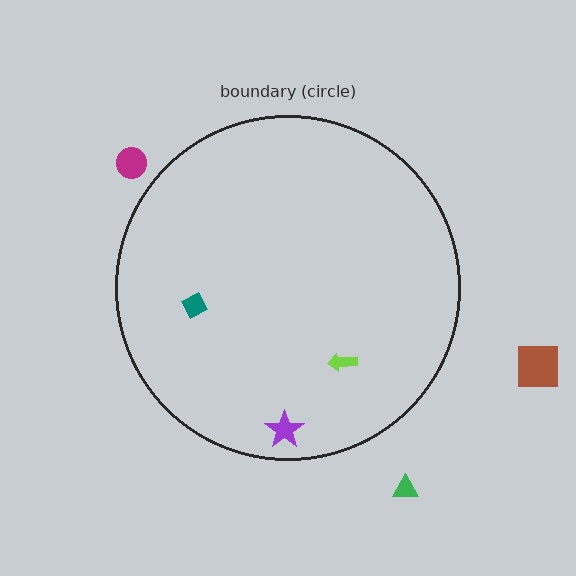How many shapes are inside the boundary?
3 inside, 3 outside.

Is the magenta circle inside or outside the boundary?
Outside.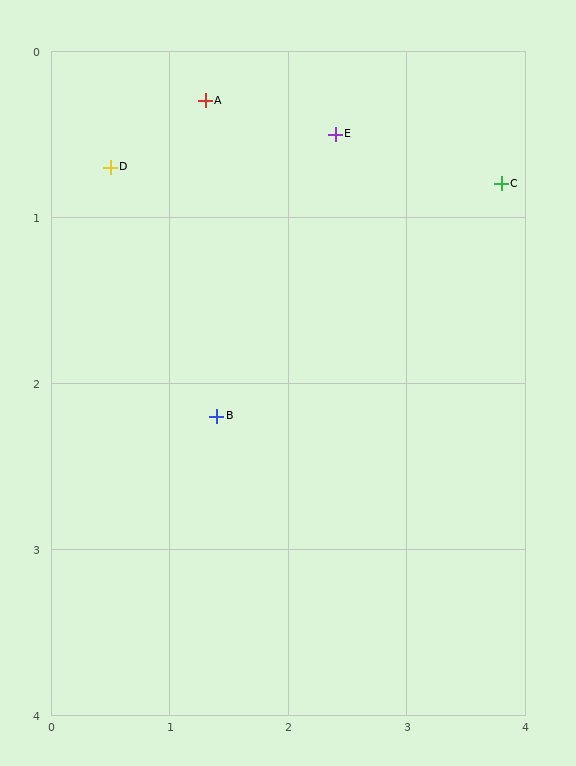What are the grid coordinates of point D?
Point D is at approximately (0.5, 0.7).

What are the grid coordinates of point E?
Point E is at approximately (2.4, 0.5).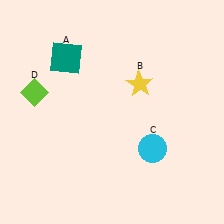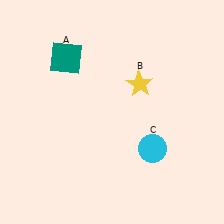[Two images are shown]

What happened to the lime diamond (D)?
The lime diamond (D) was removed in Image 2. It was in the top-left area of Image 1.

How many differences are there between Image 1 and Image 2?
There is 1 difference between the two images.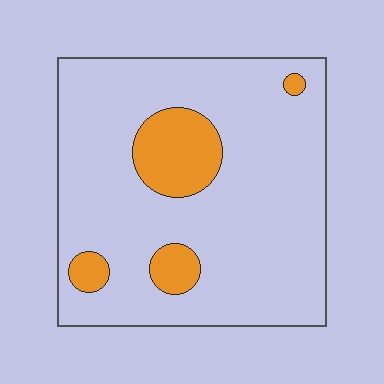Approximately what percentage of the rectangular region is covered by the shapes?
Approximately 15%.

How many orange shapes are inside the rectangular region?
4.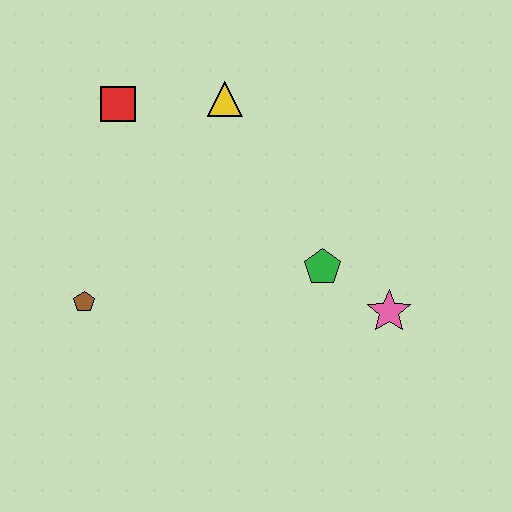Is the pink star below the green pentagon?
Yes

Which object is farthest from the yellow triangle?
The pink star is farthest from the yellow triangle.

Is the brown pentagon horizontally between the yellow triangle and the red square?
No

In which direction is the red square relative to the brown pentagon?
The red square is above the brown pentagon.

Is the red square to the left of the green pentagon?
Yes